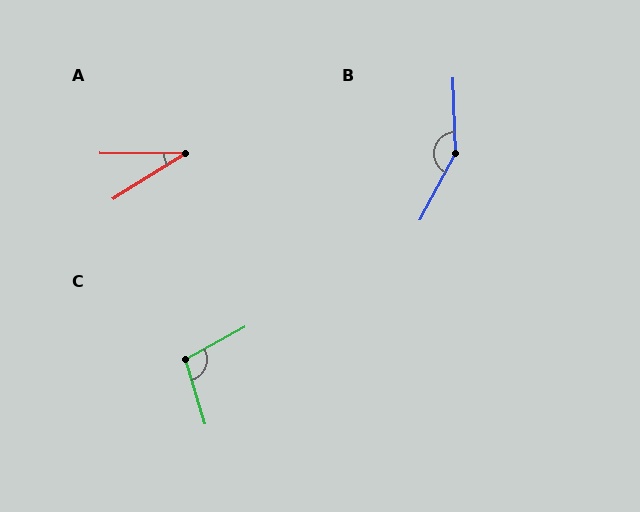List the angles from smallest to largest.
A (33°), C (102°), B (150°).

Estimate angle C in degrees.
Approximately 102 degrees.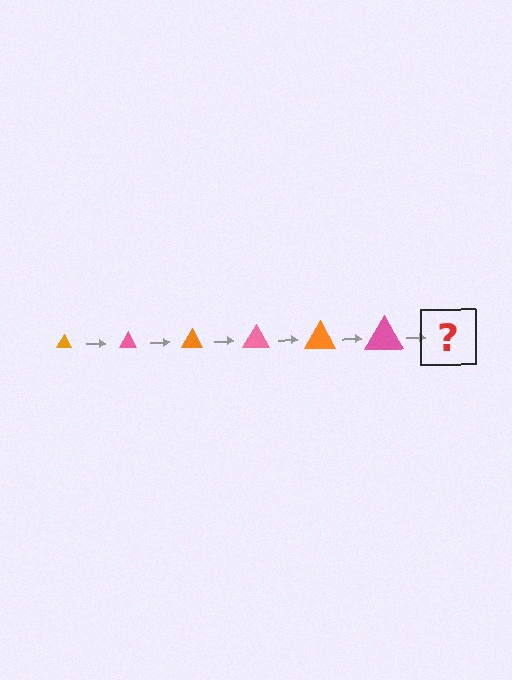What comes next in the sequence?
The next element should be an orange triangle, larger than the previous one.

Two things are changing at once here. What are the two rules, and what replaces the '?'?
The two rules are that the triangle grows larger each step and the color cycles through orange and pink. The '?' should be an orange triangle, larger than the previous one.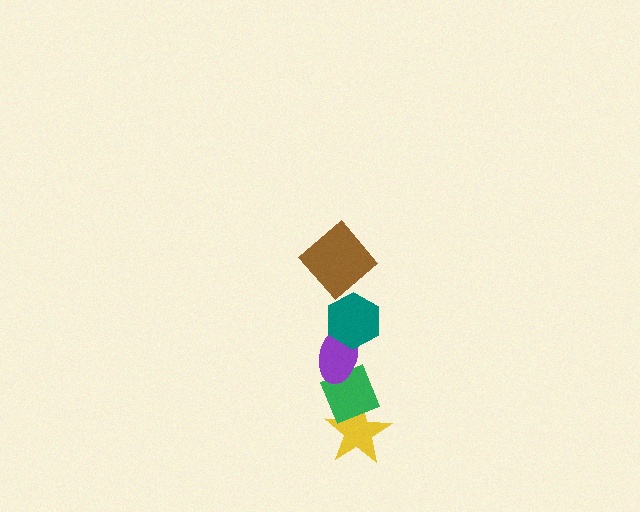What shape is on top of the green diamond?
The purple ellipse is on top of the green diamond.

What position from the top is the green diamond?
The green diamond is 4th from the top.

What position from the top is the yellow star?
The yellow star is 5th from the top.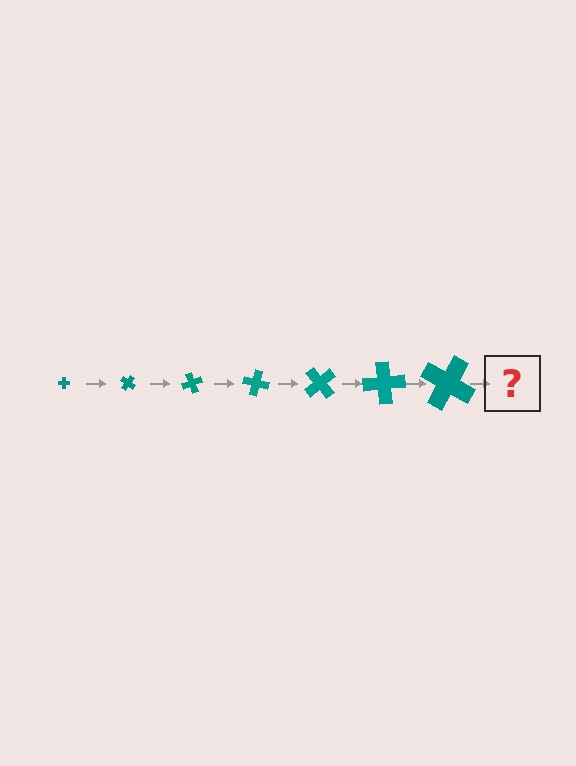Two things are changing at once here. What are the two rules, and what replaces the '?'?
The two rules are that the cross grows larger each step and it rotates 35 degrees each step. The '?' should be a cross, larger than the previous one and rotated 245 degrees from the start.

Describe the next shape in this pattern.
It should be a cross, larger than the previous one and rotated 245 degrees from the start.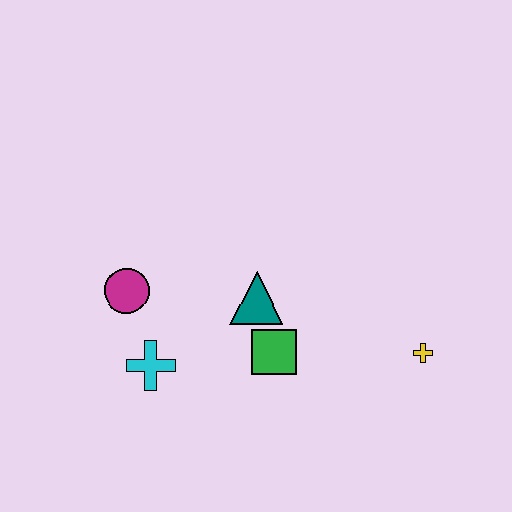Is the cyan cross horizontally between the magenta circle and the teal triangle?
Yes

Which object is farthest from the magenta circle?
The yellow cross is farthest from the magenta circle.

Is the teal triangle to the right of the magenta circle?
Yes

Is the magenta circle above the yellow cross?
Yes